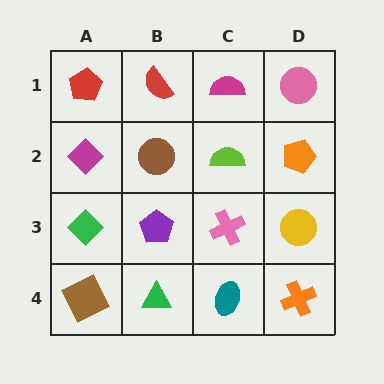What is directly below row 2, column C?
A pink cross.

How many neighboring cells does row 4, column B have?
3.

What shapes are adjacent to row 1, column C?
A lime semicircle (row 2, column C), a red semicircle (row 1, column B), a pink circle (row 1, column D).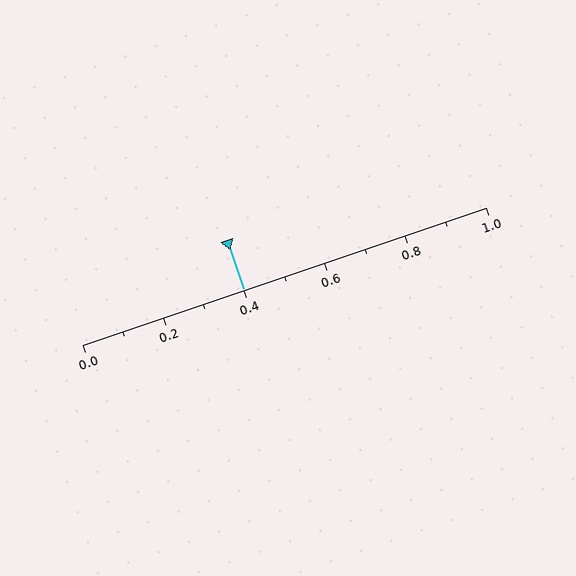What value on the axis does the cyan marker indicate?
The marker indicates approximately 0.4.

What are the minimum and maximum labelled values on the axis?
The axis runs from 0.0 to 1.0.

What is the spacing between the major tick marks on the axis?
The major ticks are spaced 0.2 apart.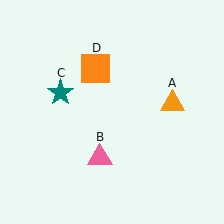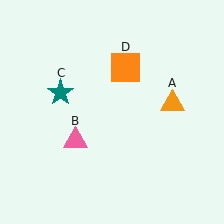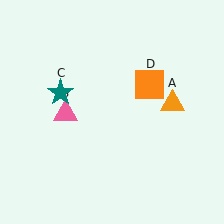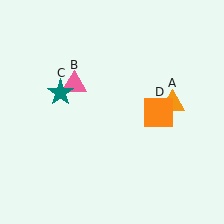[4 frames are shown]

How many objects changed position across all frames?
2 objects changed position: pink triangle (object B), orange square (object D).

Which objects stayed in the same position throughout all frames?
Orange triangle (object A) and teal star (object C) remained stationary.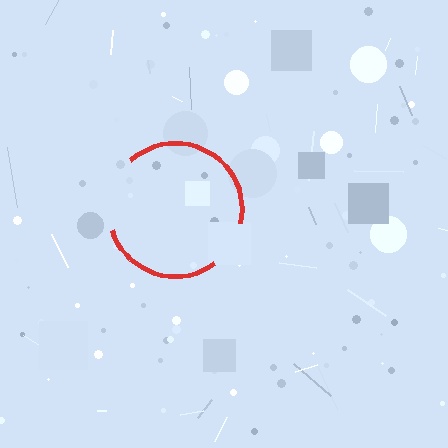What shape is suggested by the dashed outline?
The dashed outline suggests a circle.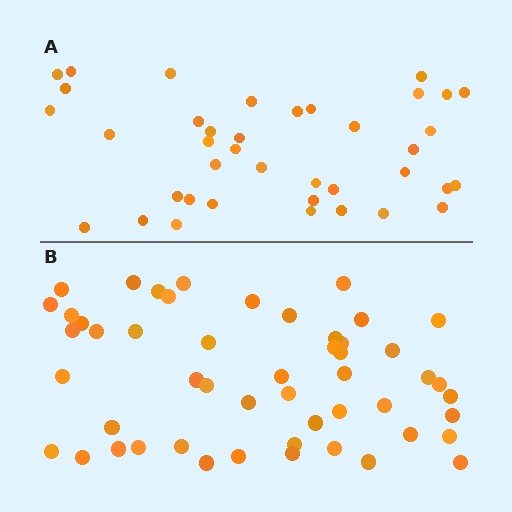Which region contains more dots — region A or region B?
Region B (the bottom region) has more dots.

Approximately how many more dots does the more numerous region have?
Region B has roughly 12 or so more dots than region A.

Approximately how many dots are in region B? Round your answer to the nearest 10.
About 50 dots. (The exact count is 51, which rounds to 50.)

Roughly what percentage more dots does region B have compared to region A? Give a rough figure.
About 30% more.